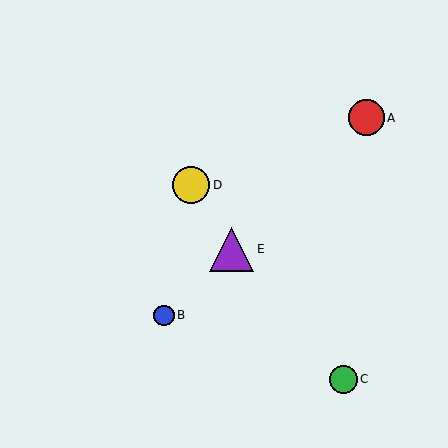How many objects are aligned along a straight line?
3 objects (A, B, E) are aligned along a straight line.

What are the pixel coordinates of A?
Object A is at (366, 118).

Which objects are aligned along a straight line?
Objects A, B, E are aligned along a straight line.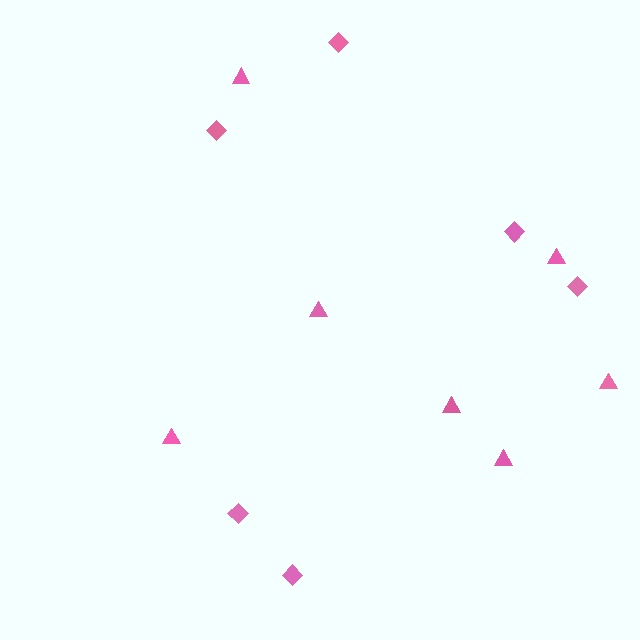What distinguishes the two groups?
There are 2 groups: one group of triangles (7) and one group of diamonds (6).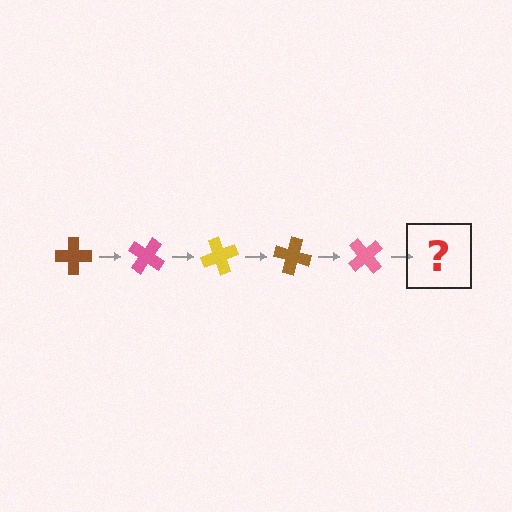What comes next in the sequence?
The next element should be a yellow cross, rotated 175 degrees from the start.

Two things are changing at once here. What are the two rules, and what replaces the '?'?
The two rules are that it rotates 35 degrees each step and the color cycles through brown, pink, and yellow. The '?' should be a yellow cross, rotated 175 degrees from the start.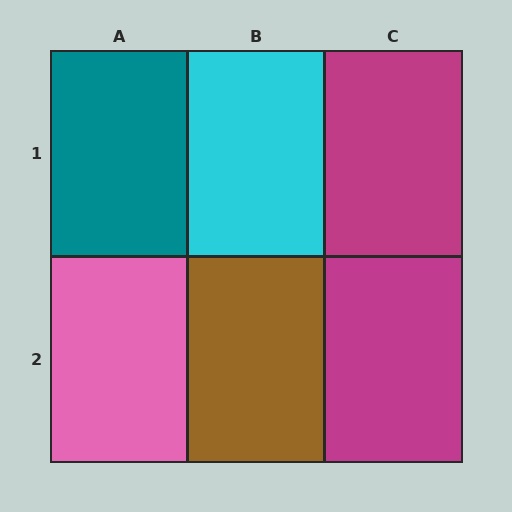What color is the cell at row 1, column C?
Magenta.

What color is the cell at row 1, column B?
Cyan.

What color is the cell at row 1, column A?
Teal.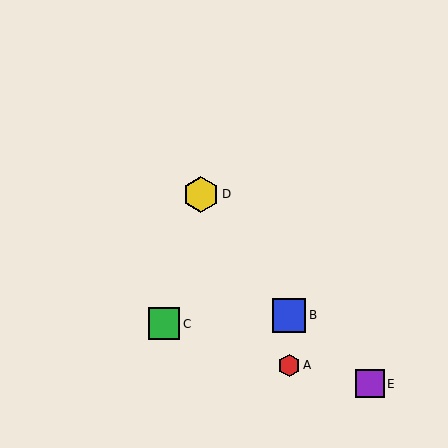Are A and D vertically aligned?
No, A is at x≈289 and D is at x≈201.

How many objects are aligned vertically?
2 objects (A, B) are aligned vertically.